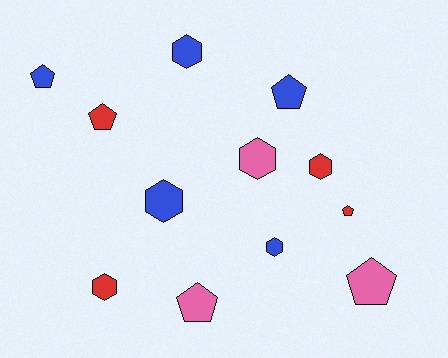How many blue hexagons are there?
There are 3 blue hexagons.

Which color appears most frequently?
Blue, with 5 objects.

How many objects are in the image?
There are 12 objects.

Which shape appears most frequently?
Hexagon, with 6 objects.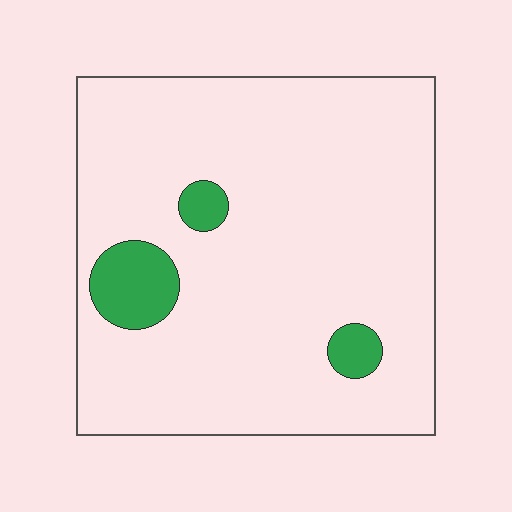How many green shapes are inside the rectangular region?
3.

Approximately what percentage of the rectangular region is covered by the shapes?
Approximately 10%.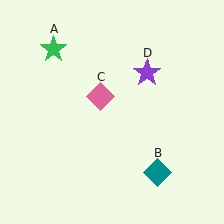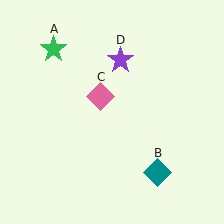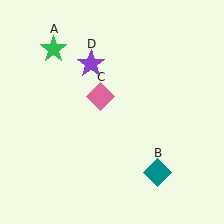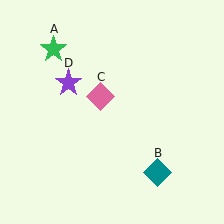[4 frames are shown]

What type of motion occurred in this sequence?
The purple star (object D) rotated counterclockwise around the center of the scene.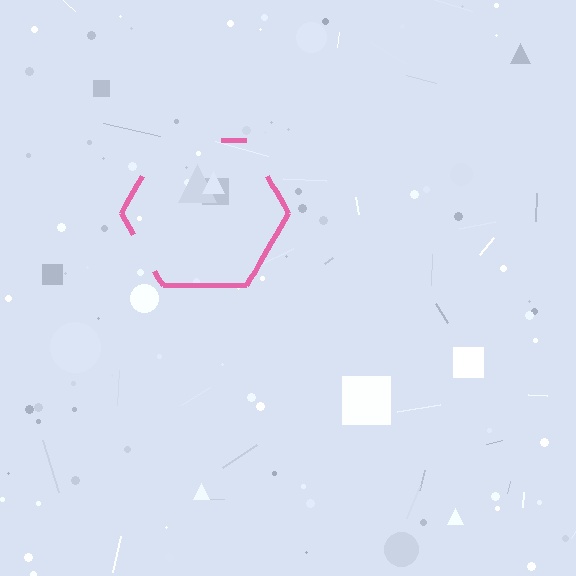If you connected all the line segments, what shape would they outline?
They would outline a hexagon.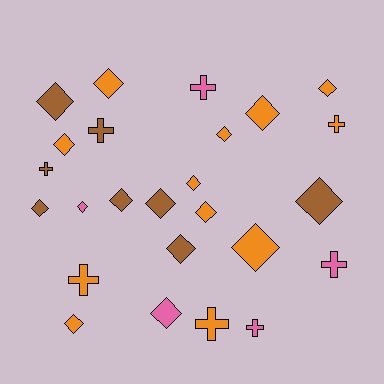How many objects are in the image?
There are 25 objects.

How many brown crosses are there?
There are 2 brown crosses.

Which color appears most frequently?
Orange, with 12 objects.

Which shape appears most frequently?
Diamond, with 17 objects.